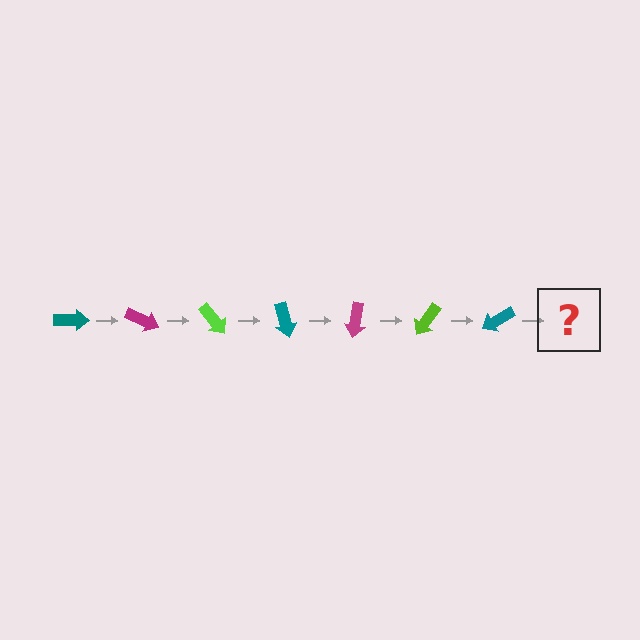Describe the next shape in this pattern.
It should be a magenta arrow, rotated 175 degrees from the start.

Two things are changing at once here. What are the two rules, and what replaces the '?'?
The two rules are that it rotates 25 degrees each step and the color cycles through teal, magenta, and lime. The '?' should be a magenta arrow, rotated 175 degrees from the start.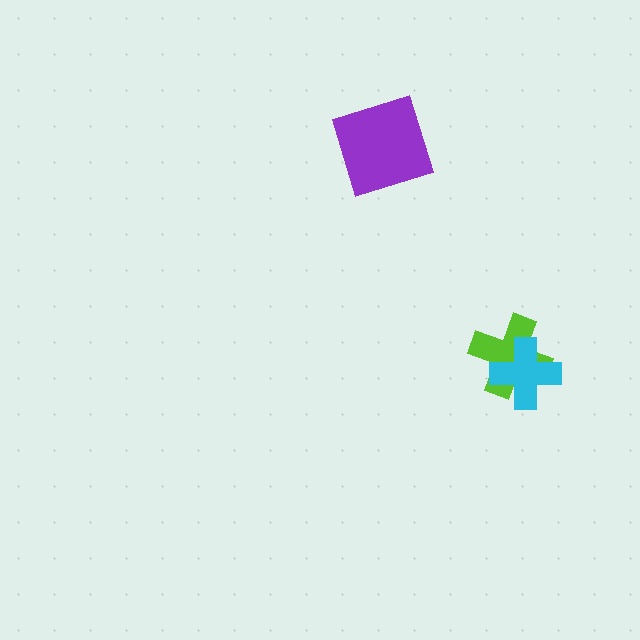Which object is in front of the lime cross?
The cyan cross is in front of the lime cross.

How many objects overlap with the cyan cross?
1 object overlaps with the cyan cross.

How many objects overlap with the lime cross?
1 object overlaps with the lime cross.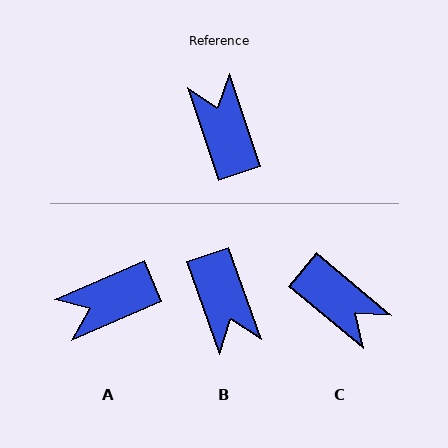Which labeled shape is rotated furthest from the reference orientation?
B, about 179 degrees away.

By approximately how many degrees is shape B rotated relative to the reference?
Approximately 179 degrees clockwise.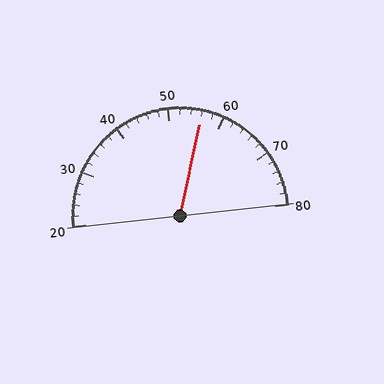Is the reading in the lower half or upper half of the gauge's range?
The reading is in the upper half of the range (20 to 80).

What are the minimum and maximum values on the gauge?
The gauge ranges from 20 to 80.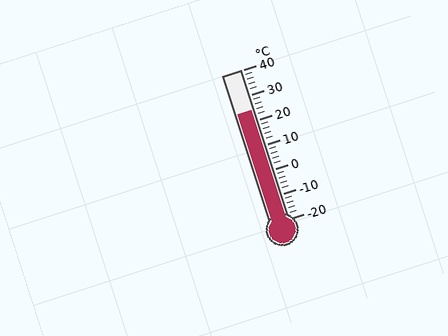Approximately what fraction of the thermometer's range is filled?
The thermometer is filled to approximately 75% of its range.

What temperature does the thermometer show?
The thermometer shows approximately 24°C.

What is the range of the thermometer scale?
The thermometer scale ranges from -20°C to 40°C.